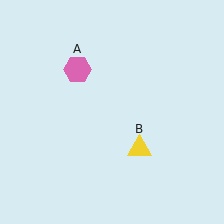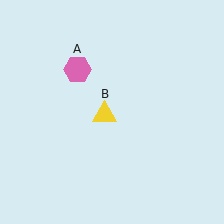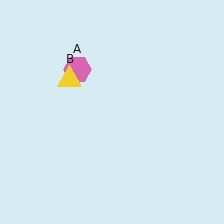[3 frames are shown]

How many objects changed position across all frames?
1 object changed position: yellow triangle (object B).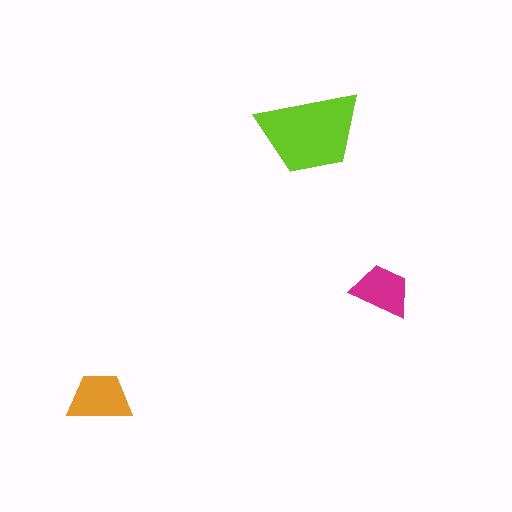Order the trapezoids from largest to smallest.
the lime one, the orange one, the magenta one.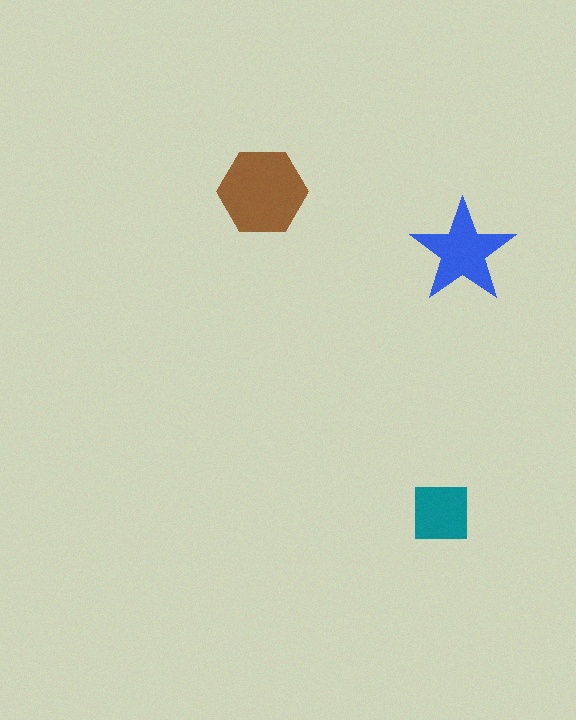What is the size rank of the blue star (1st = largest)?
2nd.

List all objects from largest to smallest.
The brown hexagon, the blue star, the teal square.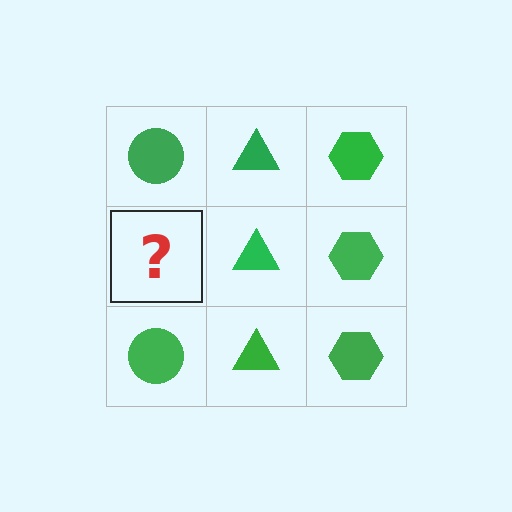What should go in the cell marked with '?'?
The missing cell should contain a green circle.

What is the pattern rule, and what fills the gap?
The rule is that each column has a consistent shape. The gap should be filled with a green circle.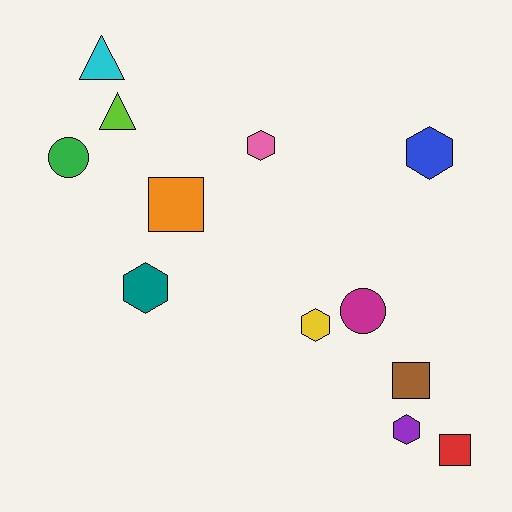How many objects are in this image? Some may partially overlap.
There are 12 objects.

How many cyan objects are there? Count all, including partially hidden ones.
There is 1 cyan object.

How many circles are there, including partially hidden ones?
There are 2 circles.